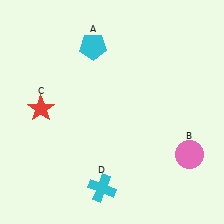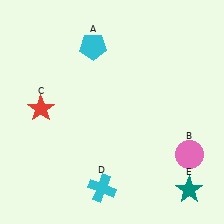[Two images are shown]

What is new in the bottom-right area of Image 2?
A teal star (E) was added in the bottom-right area of Image 2.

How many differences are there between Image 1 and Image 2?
There is 1 difference between the two images.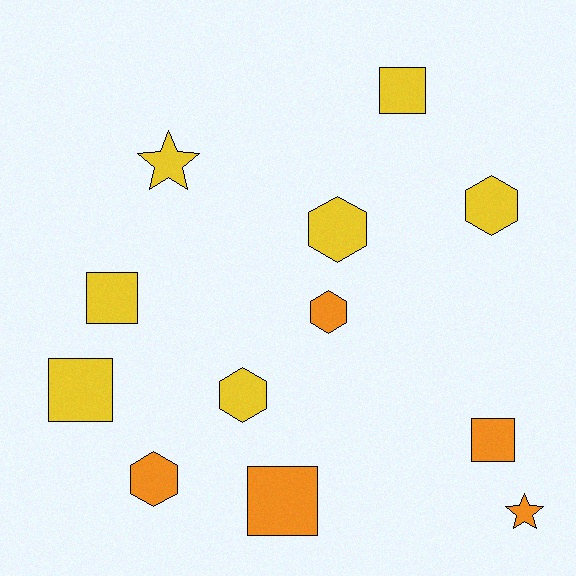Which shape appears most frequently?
Square, with 5 objects.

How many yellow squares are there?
There are 3 yellow squares.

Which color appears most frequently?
Yellow, with 7 objects.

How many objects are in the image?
There are 12 objects.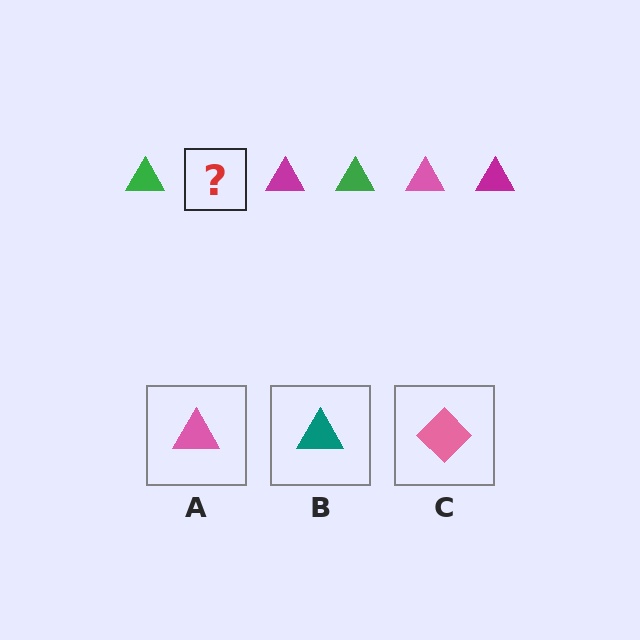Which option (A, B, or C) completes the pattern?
A.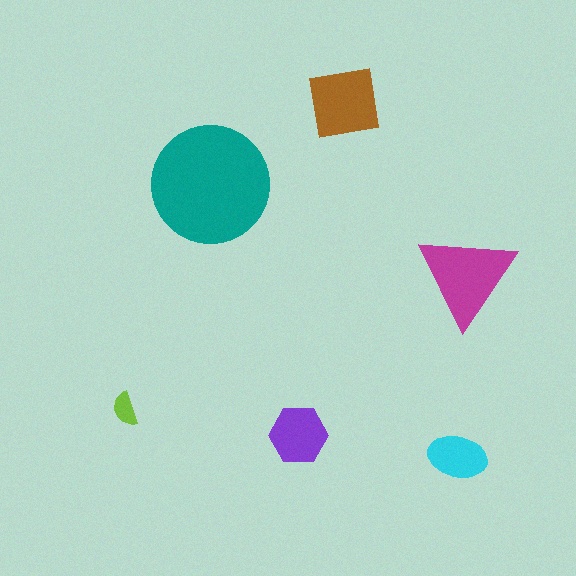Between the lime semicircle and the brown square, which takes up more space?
The brown square.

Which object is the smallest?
The lime semicircle.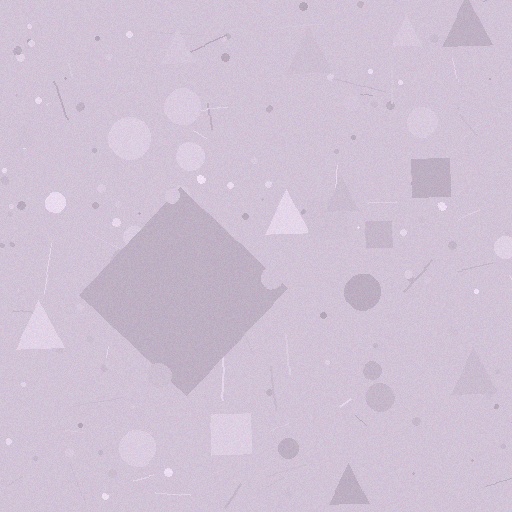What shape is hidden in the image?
A diamond is hidden in the image.